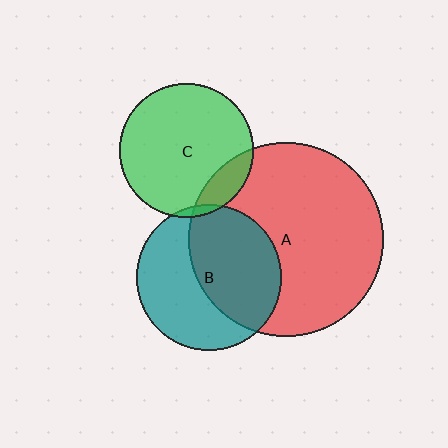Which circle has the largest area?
Circle A (red).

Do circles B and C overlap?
Yes.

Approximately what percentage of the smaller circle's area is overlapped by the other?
Approximately 5%.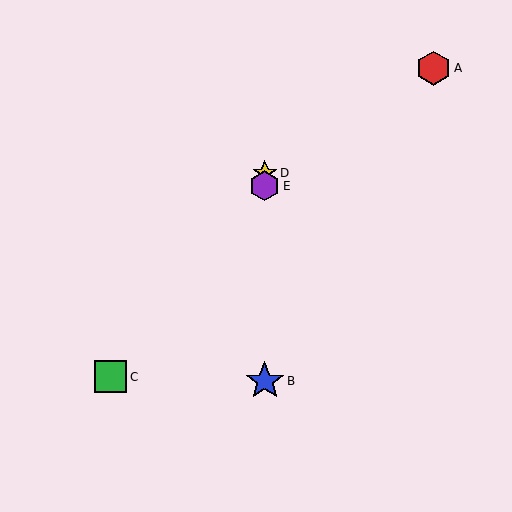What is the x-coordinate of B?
Object B is at x≈265.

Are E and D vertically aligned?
Yes, both are at x≈265.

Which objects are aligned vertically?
Objects B, D, E are aligned vertically.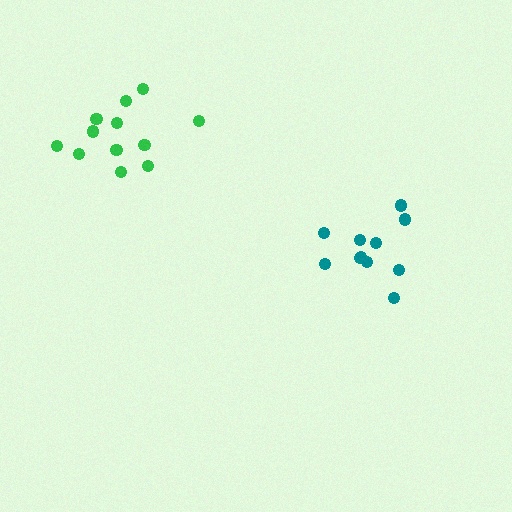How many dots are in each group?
Group 1: 11 dots, Group 2: 12 dots (23 total).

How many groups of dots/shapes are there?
There are 2 groups.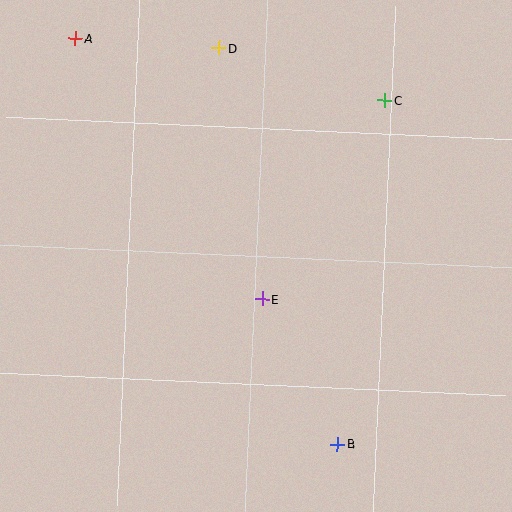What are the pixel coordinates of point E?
Point E is at (262, 299).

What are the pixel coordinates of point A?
Point A is at (75, 39).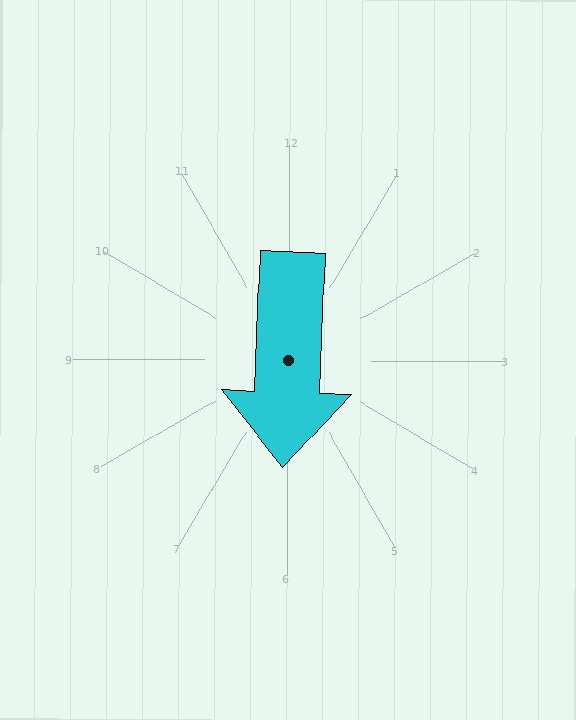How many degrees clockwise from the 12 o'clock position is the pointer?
Approximately 182 degrees.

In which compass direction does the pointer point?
South.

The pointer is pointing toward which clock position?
Roughly 6 o'clock.